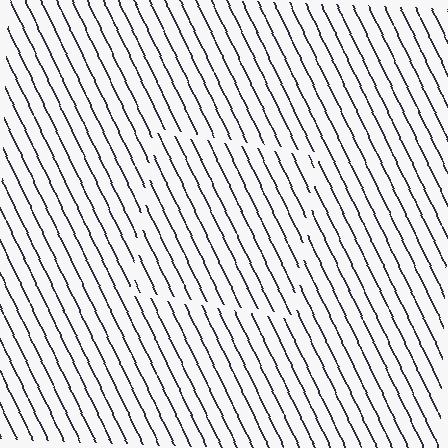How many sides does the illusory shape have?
4 sides — the line-ends trace a square.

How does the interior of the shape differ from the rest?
The interior of the shape contains the same grating, shifted by half a period — the contour is defined by the phase discontinuity where line-ends from the inner and outer gratings abut.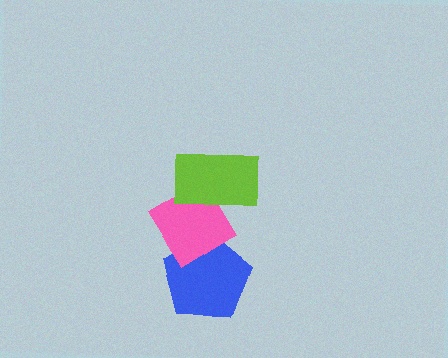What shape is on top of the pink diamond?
The lime rectangle is on top of the pink diamond.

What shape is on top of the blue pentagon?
The pink diamond is on top of the blue pentagon.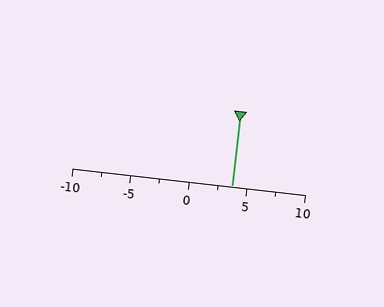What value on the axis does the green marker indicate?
The marker indicates approximately 3.8.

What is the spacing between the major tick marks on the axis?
The major ticks are spaced 5 apart.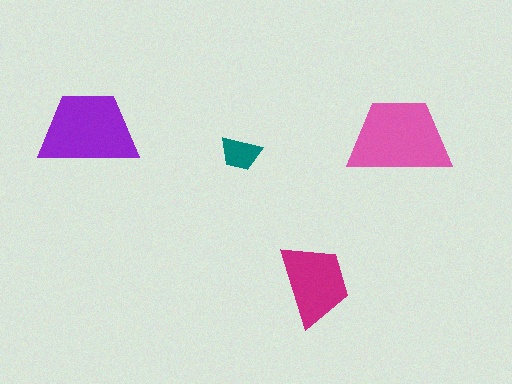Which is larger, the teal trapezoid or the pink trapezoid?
The pink one.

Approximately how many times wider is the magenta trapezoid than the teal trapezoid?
About 2 times wider.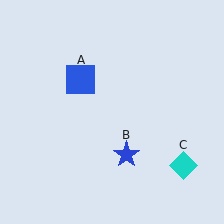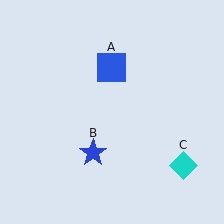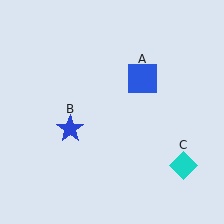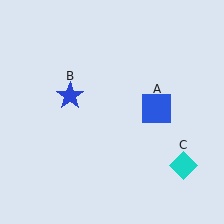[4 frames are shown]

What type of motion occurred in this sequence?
The blue square (object A), blue star (object B) rotated clockwise around the center of the scene.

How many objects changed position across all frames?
2 objects changed position: blue square (object A), blue star (object B).